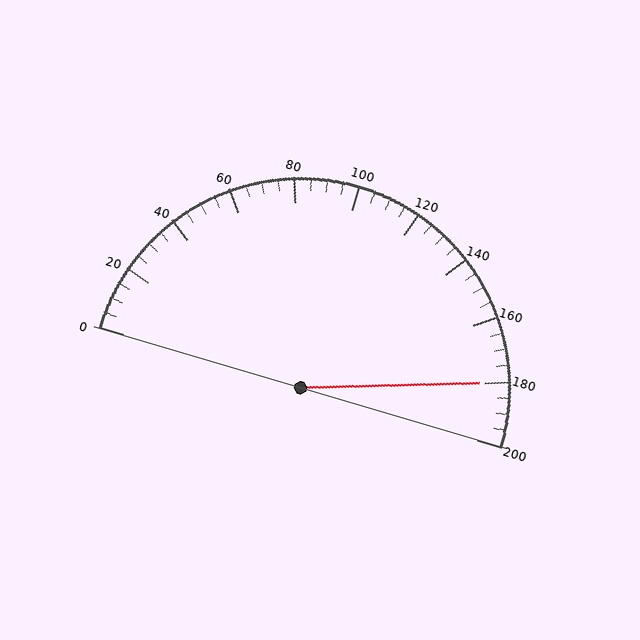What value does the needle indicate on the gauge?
The needle indicates approximately 180.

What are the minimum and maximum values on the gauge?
The gauge ranges from 0 to 200.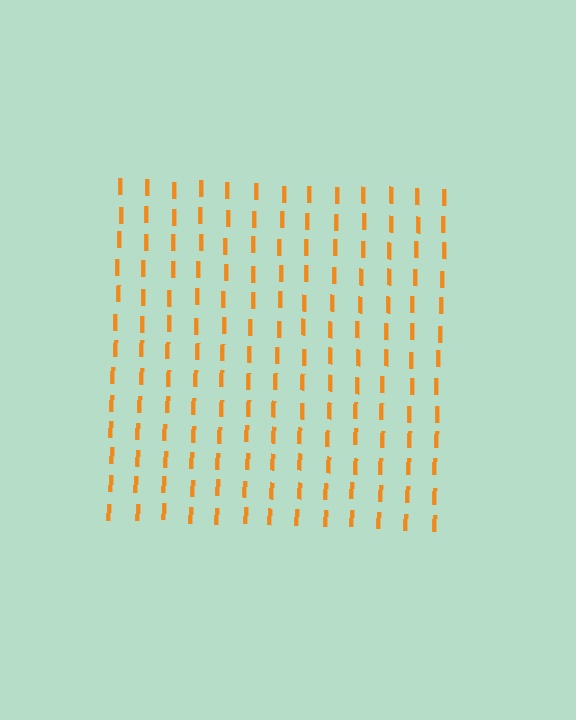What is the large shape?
The large shape is a square.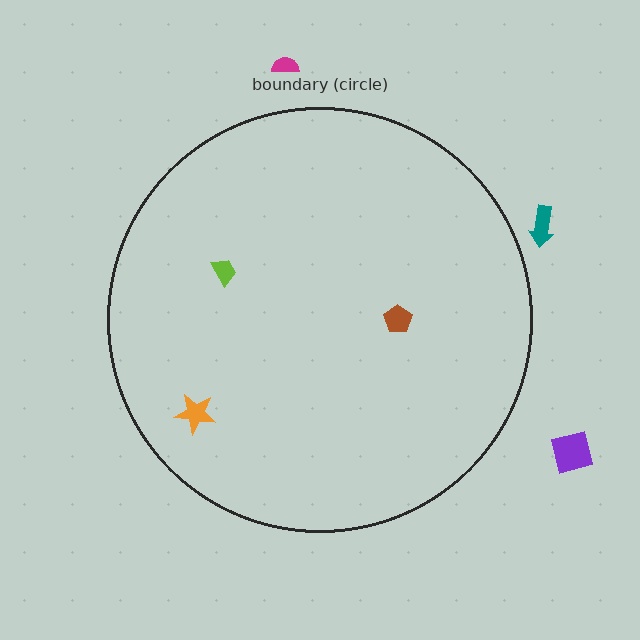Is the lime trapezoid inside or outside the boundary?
Inside.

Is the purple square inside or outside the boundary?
Outside.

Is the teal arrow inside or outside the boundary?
Outside.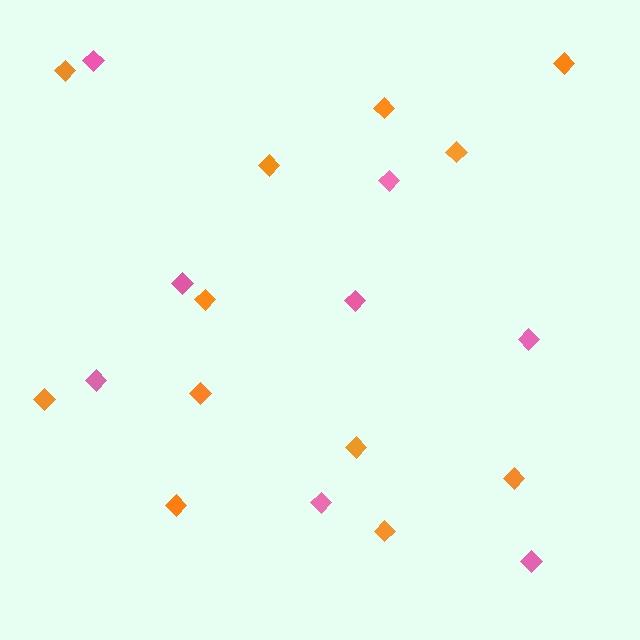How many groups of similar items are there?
There are 2 groups: one group of orange diamonds (12) and one group of pink diamonds (8).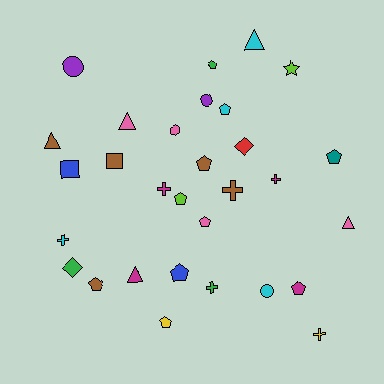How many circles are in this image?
There are 3 circles.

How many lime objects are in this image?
There are 2 lime objects.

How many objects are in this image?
There are 30 objects.